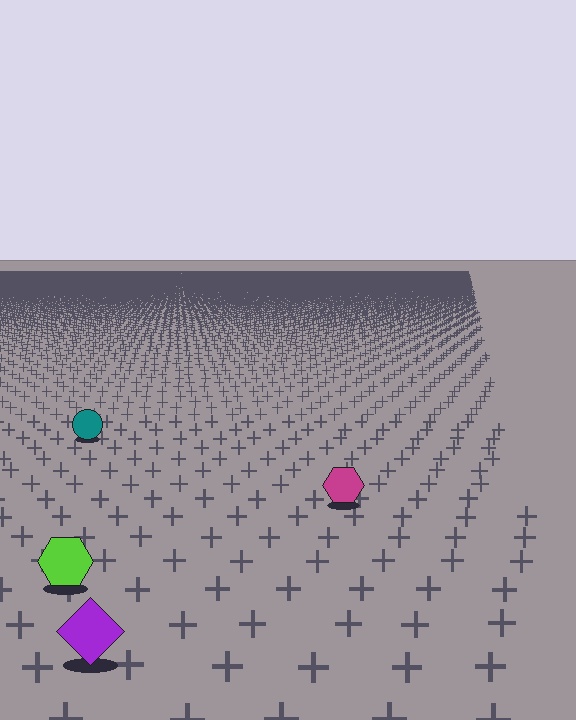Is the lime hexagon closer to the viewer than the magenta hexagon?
Yes. The lime hexagon is closer — you can tell from the texture gradient: the ground texture is coarser near it.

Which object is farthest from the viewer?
The teal circle is farthest from the viewer. It appears smaller and the ground texture around it is denser.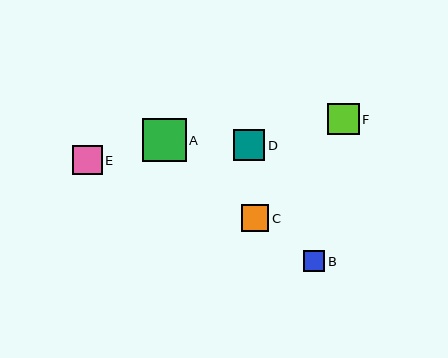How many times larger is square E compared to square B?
Square E is approximately 1.4 times the size of square B.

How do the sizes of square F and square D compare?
Square F and square D are approximately the same size.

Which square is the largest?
Square A is the largest with a size of approximately 44 pixels.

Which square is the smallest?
Square B is the smallest with a size of approximately 21 pixels.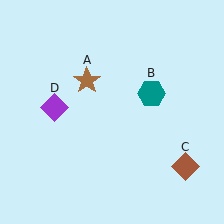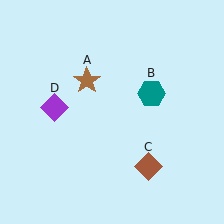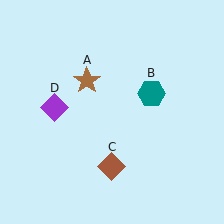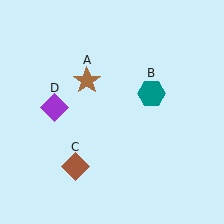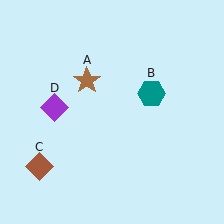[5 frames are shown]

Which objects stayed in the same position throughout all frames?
Brown star (object A) and teal hexagon (object B) and purple diamond (object D) remained stationary.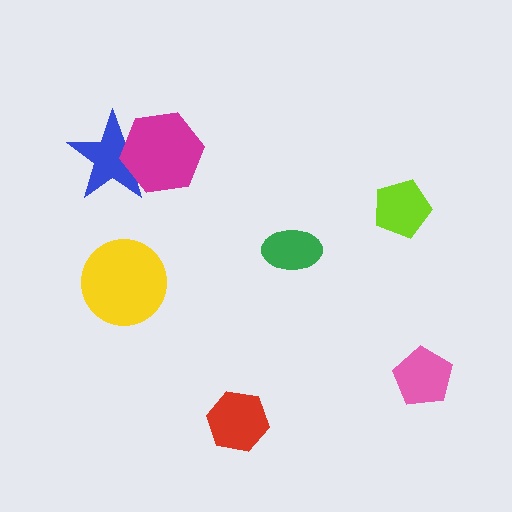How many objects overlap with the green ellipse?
0 objects overlap with the green ellipse.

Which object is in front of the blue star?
The magenta hexagon is in front of the blue star.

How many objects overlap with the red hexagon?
0 objects overlap with the red hexagon.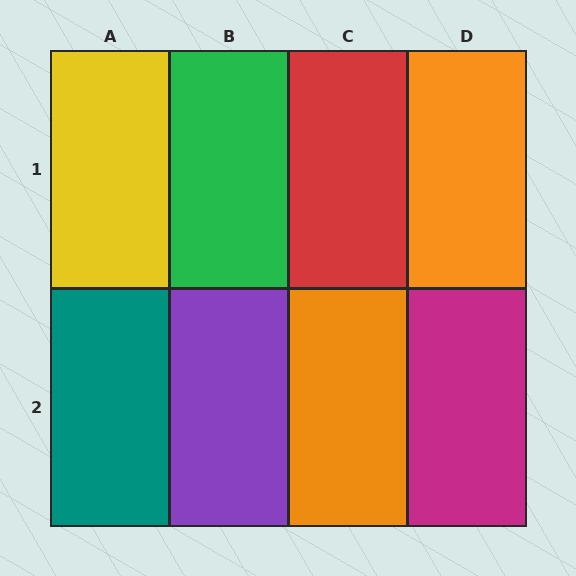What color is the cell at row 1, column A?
Yellow.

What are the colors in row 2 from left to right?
Teal, purple, orange, magenta.